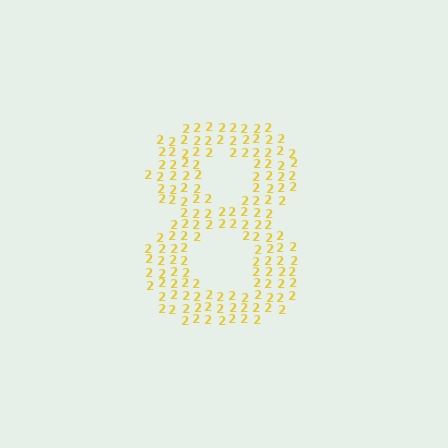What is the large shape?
The large shape is the digit 8.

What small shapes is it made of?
It is made of small digit 2's.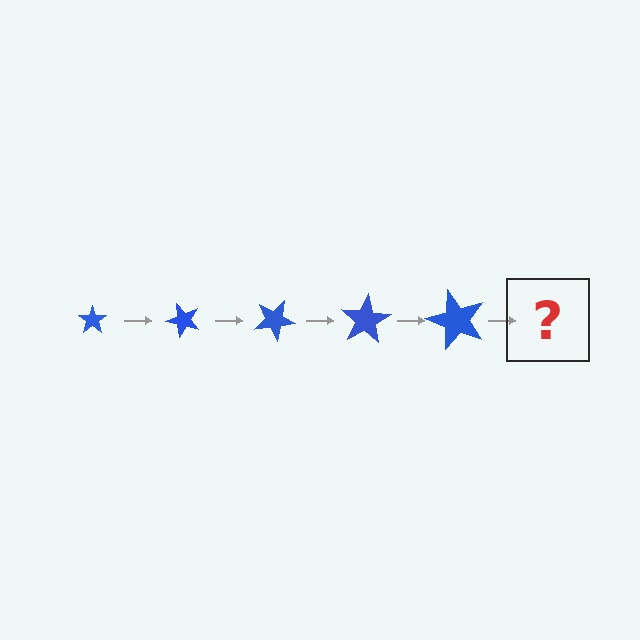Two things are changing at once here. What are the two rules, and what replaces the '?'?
The two rules are that the star grows larger each step and it rotates 50 degrees each step. The '?' should be a star, larger than the previous one and rotated 250 degrees from the start.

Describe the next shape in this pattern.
It should be a star, larger than the previous one and rotated 250 degrees from the start.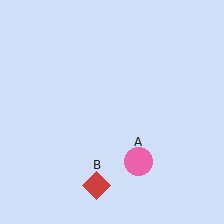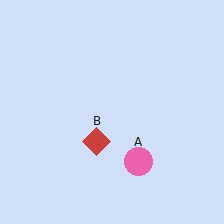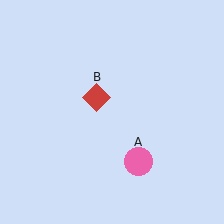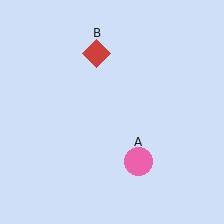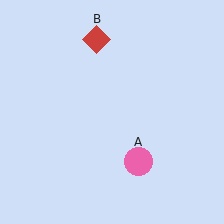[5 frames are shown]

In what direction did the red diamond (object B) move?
The red diamond (object B) moved up.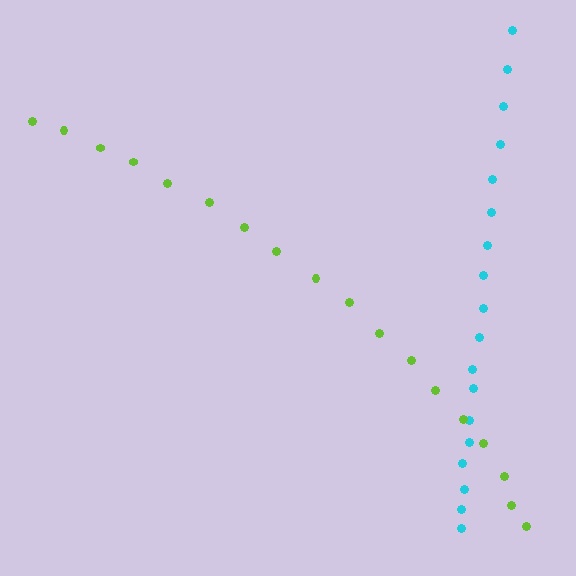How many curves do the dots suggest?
There are 2 distinct paths.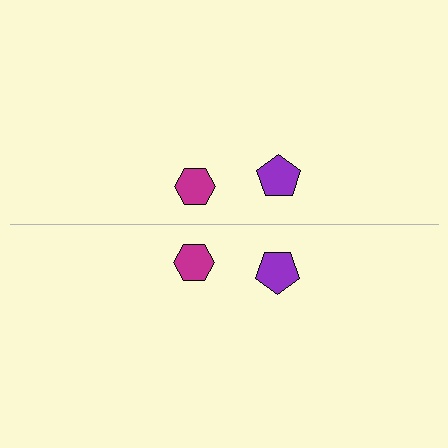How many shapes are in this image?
There are 4 shapes in this image.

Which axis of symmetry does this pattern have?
The pattern has a horizontal axis of symmetry running through the center of the image.